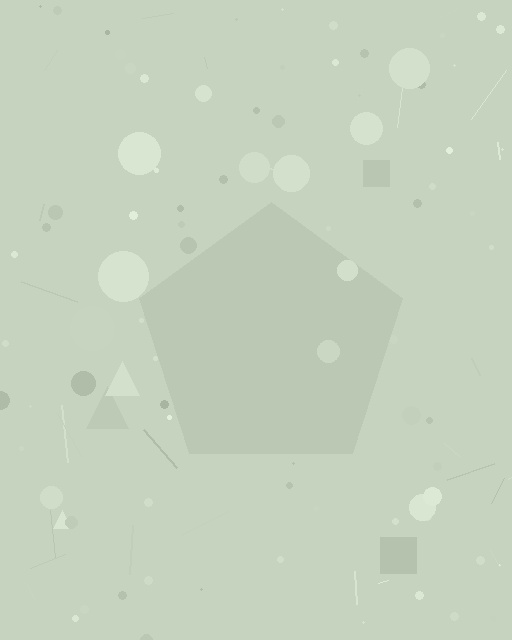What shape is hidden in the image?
A pentagon is hidden in the image.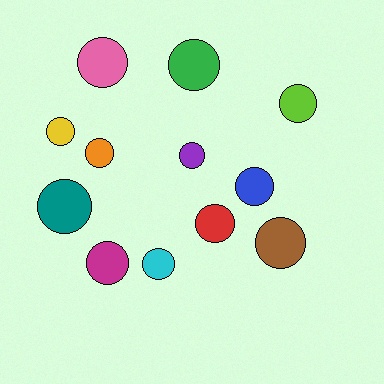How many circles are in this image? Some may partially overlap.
There are 12 circles.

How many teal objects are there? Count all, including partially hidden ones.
There is 1 teal object.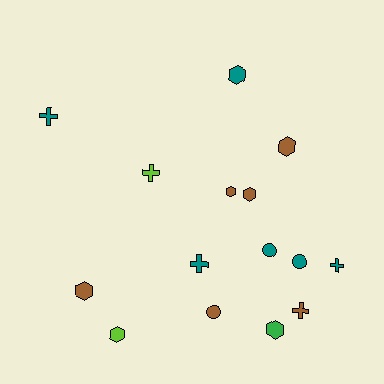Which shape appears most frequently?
Hexagon, with 7 objects.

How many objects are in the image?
There are 15 objects.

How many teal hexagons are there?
There is 1 teal hexagon.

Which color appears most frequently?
Brown, with 6 objects.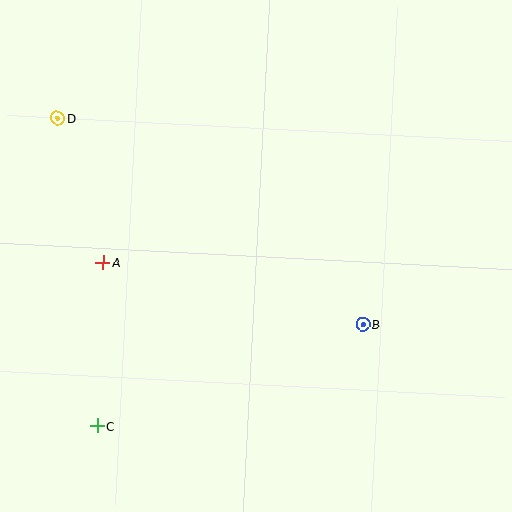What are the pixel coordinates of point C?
Point C is at (97, 426).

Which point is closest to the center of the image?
Point B at (363, 325) is closest to the center.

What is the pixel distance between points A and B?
The distance between A and B is 267 pixels.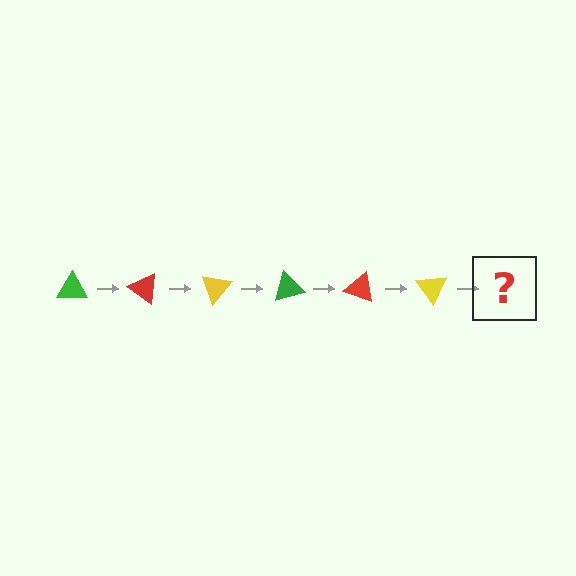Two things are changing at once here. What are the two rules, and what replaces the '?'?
The two rules are that it rotates 35 degrees each step and the color cycles through green, red, and yellow. The '?' should be a green triangle, rotated 210 degrees from the start.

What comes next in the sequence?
The next element should be a green triangle, rotated 210 degrees from the start.